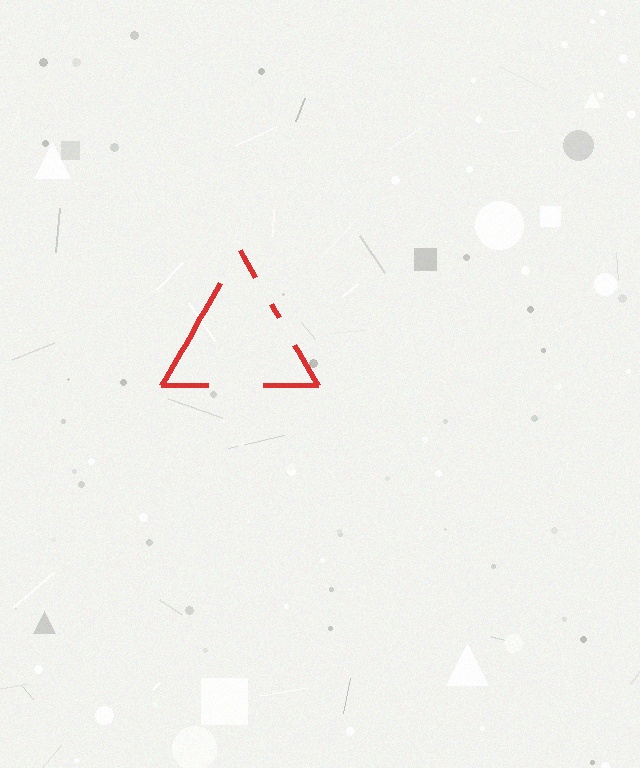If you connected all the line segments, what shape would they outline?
They would outline a triangle.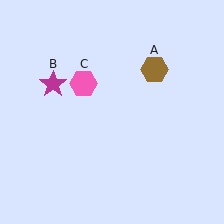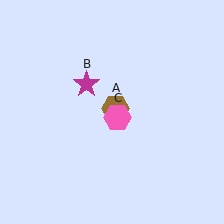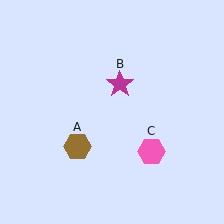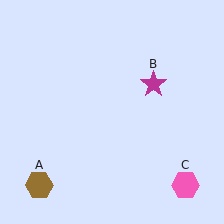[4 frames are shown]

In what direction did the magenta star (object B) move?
The magenta star (object B) moved right.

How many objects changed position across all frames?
3 objects changed position: brown hexagon (object A), magenta star (object B), pink hexagon (object C).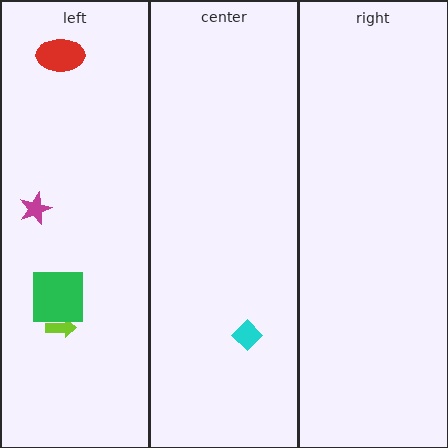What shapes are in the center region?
The cyan diamond.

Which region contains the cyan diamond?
The center region.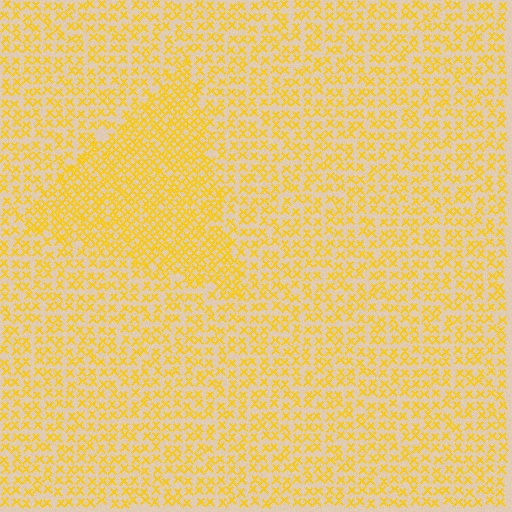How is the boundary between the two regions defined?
The boundary is defined by a change in element density (approximately 1.7x ratio). All elements are the same color, size, and shape.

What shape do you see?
I see a triangle.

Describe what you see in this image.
The image contains small yellow elements arranged at two different densities. A triangle-shaped region is visible where the elements are more densely packed than the surrounding area.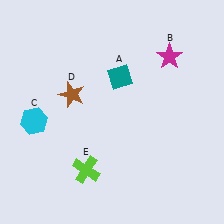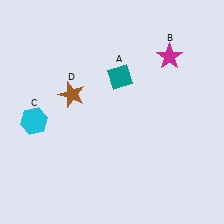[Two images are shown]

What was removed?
The lime cross (E) was removed in Image 2.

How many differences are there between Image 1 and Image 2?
There is 1 difference between the two images.